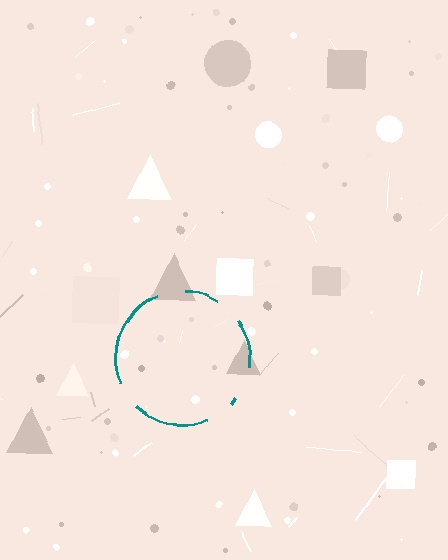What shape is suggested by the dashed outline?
The dashed outline suggests a circle.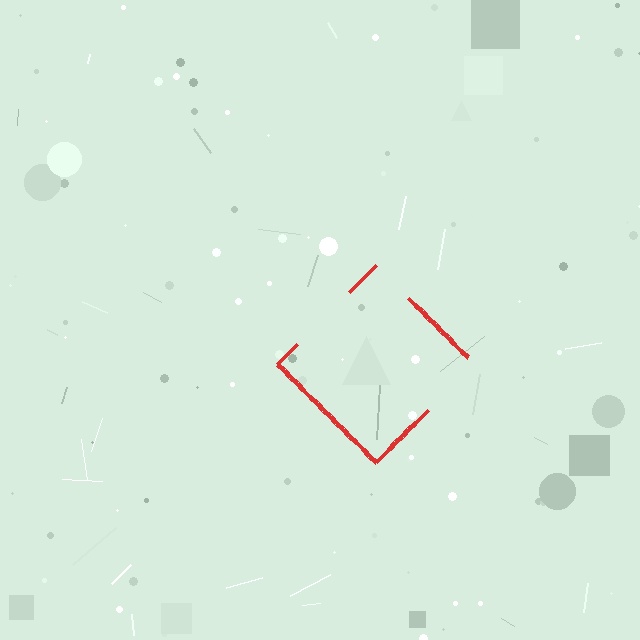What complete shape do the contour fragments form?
The contour fragments form a diamond.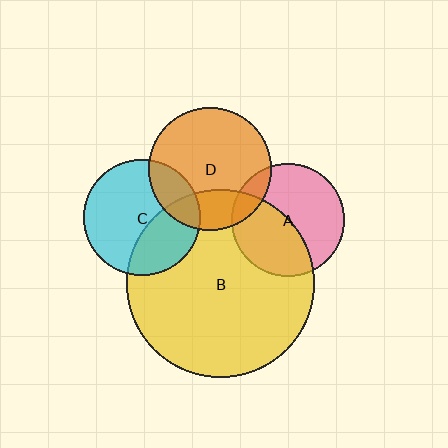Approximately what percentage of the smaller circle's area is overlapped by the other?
Approximately 10%.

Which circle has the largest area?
Circle B (yellow).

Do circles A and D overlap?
Yes.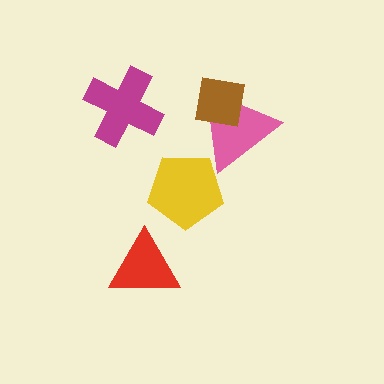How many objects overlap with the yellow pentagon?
0 objects overlap with the yellow pentagon.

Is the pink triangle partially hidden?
Yes, it is partially covered by another shape.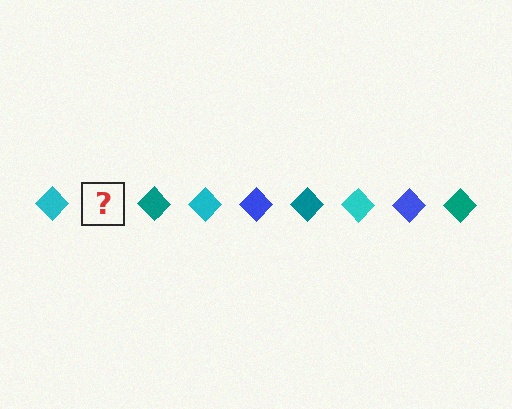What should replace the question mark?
The question mark should be replaced with a blue diamond.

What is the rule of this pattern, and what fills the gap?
The rule is that the pattern cycles through cyan, blue, teal diamonds. The gap should be filled with a blue diamond.